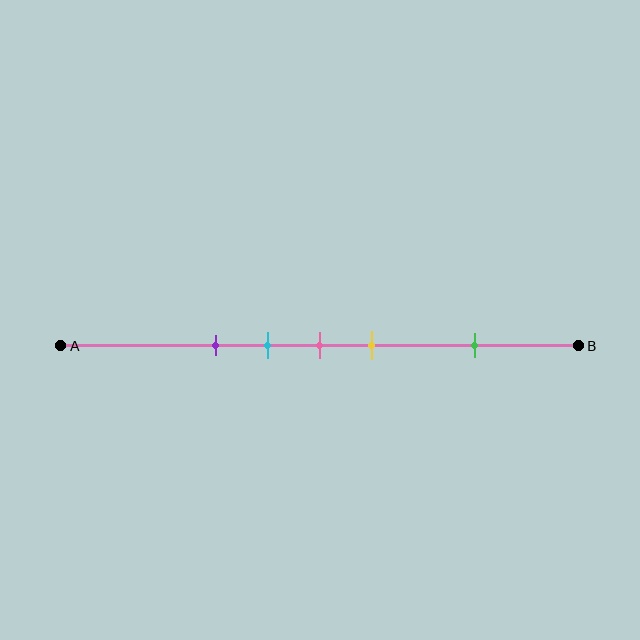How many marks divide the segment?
There are 5 marks dividing the segment.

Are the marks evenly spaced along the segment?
No, the marks are not evenly spaced.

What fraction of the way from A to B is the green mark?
The green mark is approximately 80% (0.8) of the way from A to B.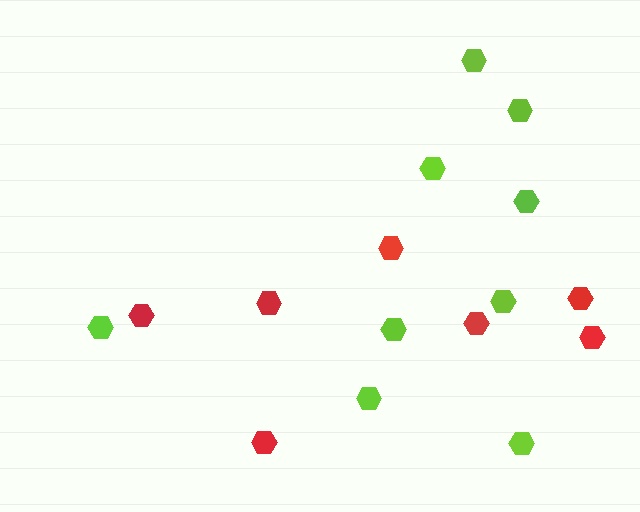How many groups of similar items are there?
There are 2 groups: one group of red hexagons (7) and one group of lime hexagons (9).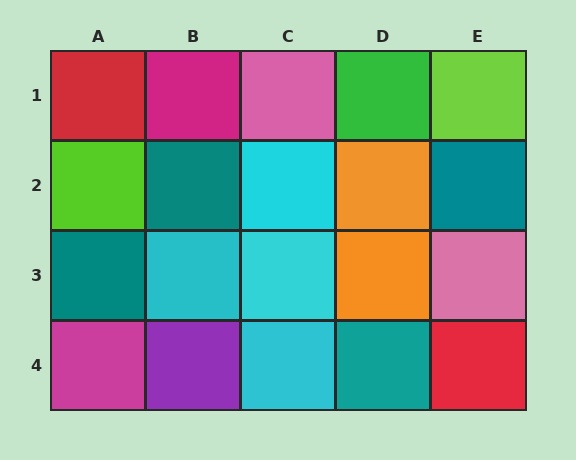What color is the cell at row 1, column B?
Magenta.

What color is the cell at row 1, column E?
Lime.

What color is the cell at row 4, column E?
Red.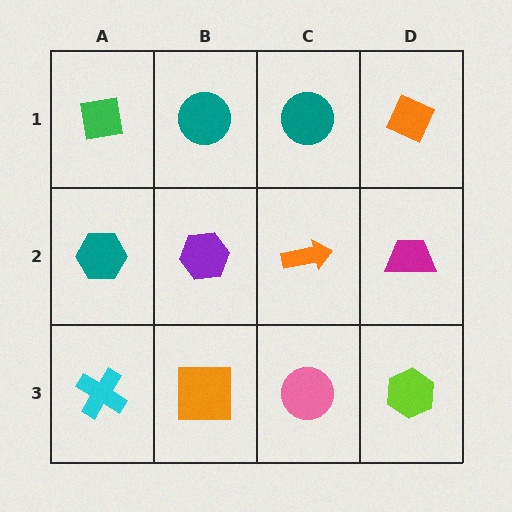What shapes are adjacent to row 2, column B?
A teal circle (row 1, column B), an orange square (row 3, column B), a teal hexagon (row 2, column A), an orange arrow (row 2, column C).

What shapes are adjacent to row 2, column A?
A green square (row 1, column A), a cyan cross (row 3, column A), a purple hexagon (row 2, column B).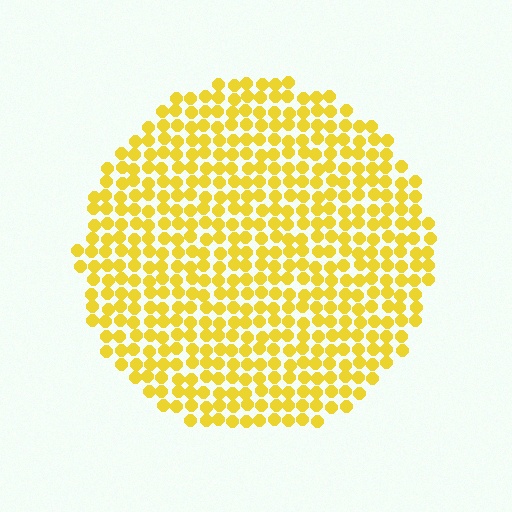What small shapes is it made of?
It is made of small circles.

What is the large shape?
The large shape is a circle.